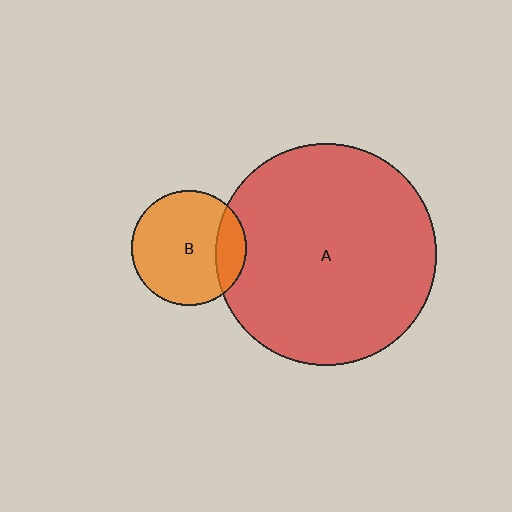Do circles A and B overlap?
Yes.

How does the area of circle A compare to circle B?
Approximately 3.7 times.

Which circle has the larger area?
Circle A (red).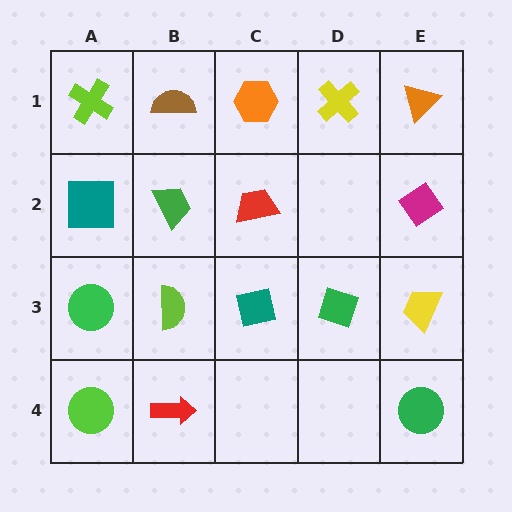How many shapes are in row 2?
4 shapes.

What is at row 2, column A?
A teal square.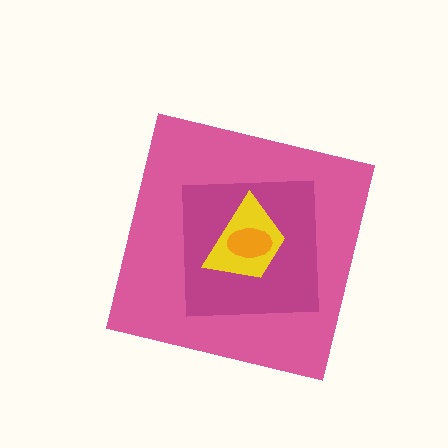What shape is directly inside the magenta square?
The yellow trapezoid.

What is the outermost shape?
The pink square.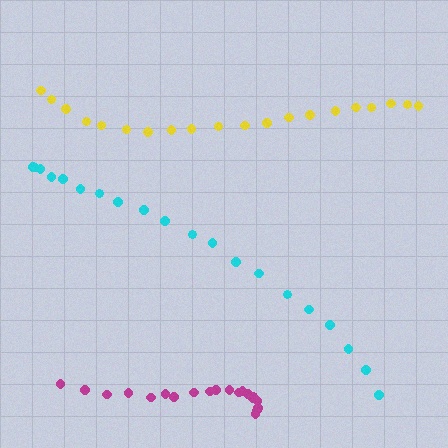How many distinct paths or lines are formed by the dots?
There are 3 distinct paths.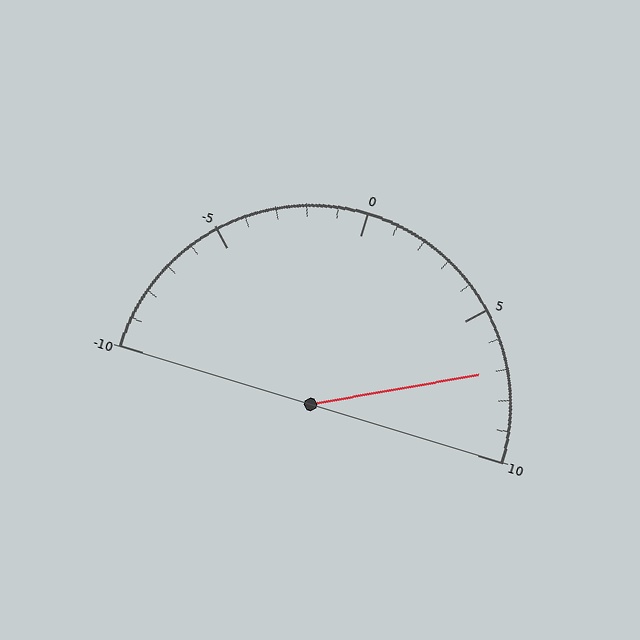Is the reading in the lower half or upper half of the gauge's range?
The reading is in the upper half of the range (-10 to 10).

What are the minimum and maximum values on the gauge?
The gauge ranges from -10 to 10.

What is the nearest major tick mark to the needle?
The nearest major tick mark is 5.